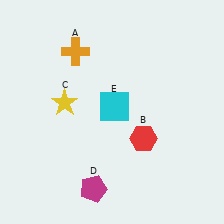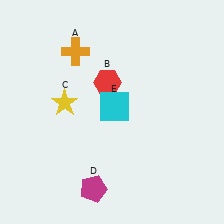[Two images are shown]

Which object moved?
The red hexagon (B) moved up.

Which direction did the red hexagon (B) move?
The red hexagon (B) moved up.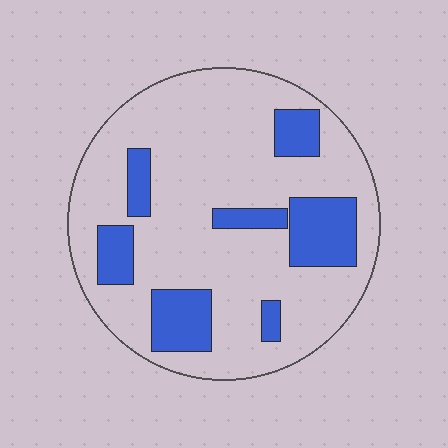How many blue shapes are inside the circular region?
7.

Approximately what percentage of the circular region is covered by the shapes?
Approximately 20%.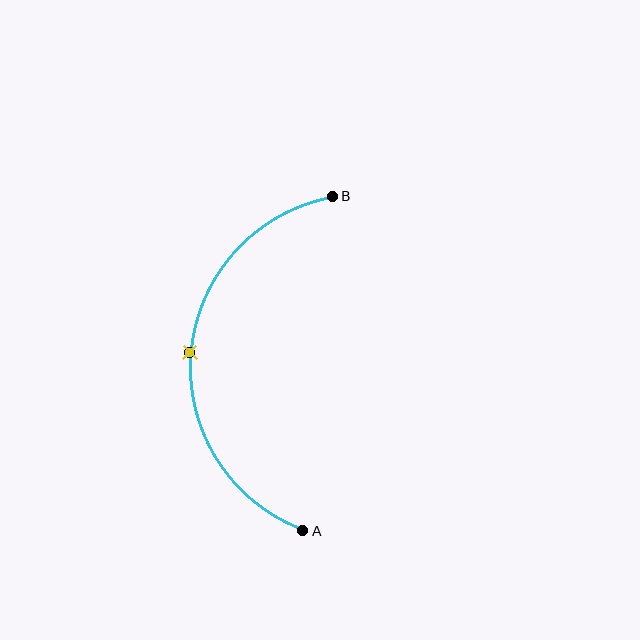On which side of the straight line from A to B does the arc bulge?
The arc bulges to the left of the straight line connecting A and B.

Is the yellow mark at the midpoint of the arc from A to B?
Yes. The yellow mark lies on the arc at equal arc-length from both A and B — it is the arc midpoint.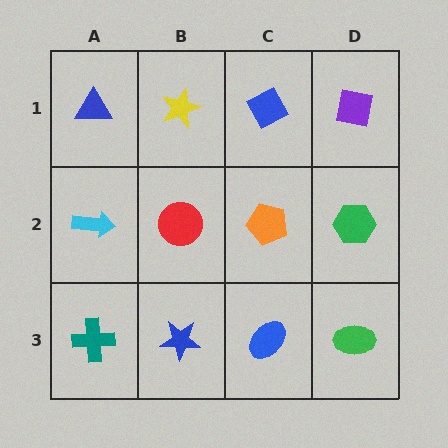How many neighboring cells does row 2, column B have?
4.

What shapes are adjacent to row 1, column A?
A cyan arrow (row 2, column A), a yellow star (row 1, column B).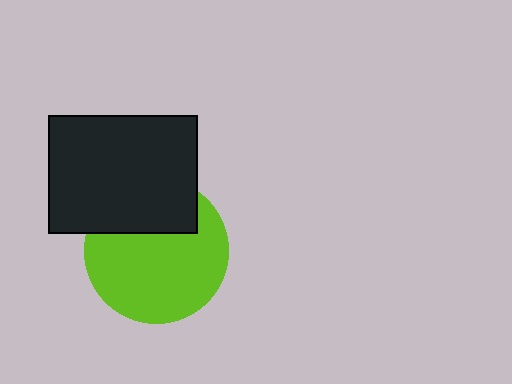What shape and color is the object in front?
The object in front is a black rectangle.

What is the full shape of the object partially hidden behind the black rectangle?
The partially hidden object is a lime circle.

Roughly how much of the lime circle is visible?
Most of it is visible (roughly 70%).